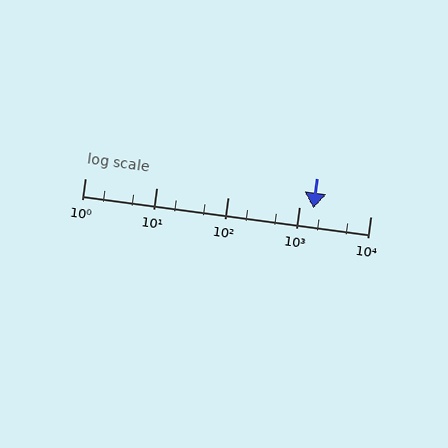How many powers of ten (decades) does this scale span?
The scale spans 4 decades, from 1 to 10000.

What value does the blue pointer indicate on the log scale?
The pointer indicates approximately 1600.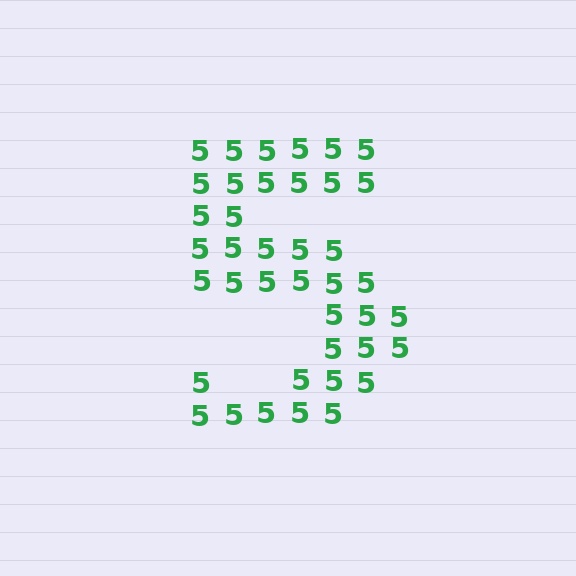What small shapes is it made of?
It is made of small digit 5's.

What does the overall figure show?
The overall figure shows the digit 5.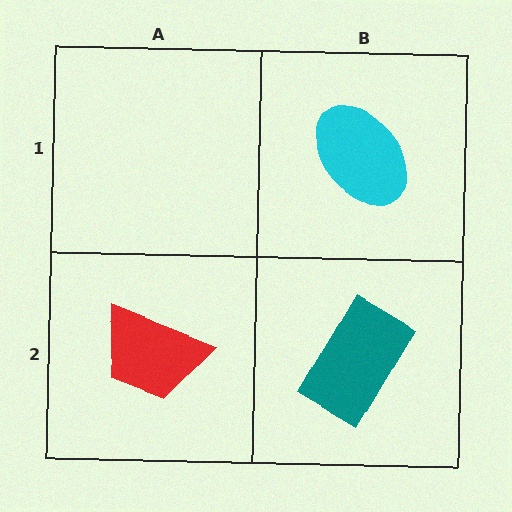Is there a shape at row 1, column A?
No, that cell is empty.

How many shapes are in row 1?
1 shape.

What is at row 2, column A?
A red trapezoid.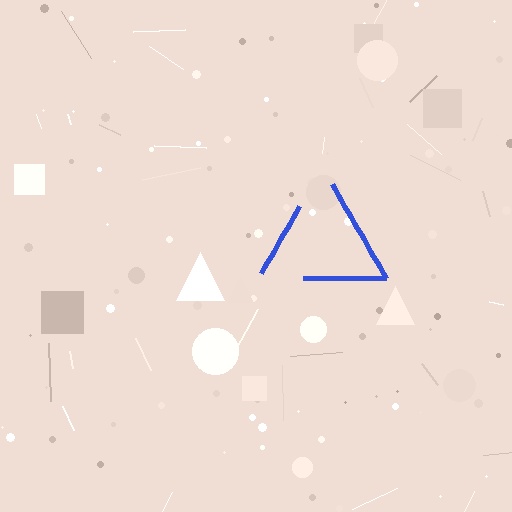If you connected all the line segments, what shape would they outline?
They would outline a triangle.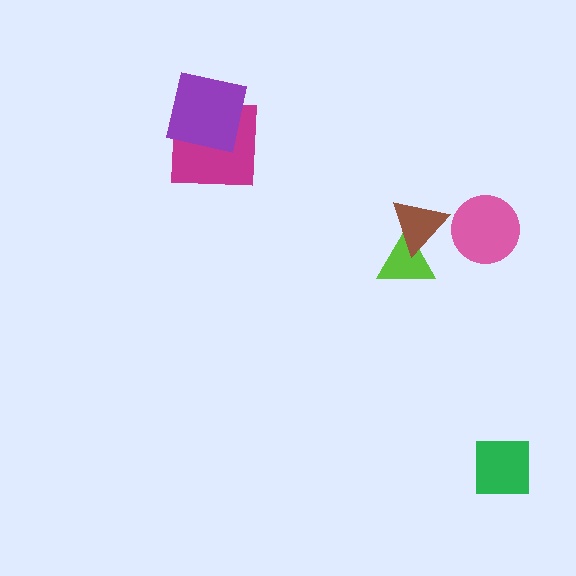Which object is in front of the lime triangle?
The brown triangle is in front of the lime triangle.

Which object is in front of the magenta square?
The purple square is in front of the magenta square.